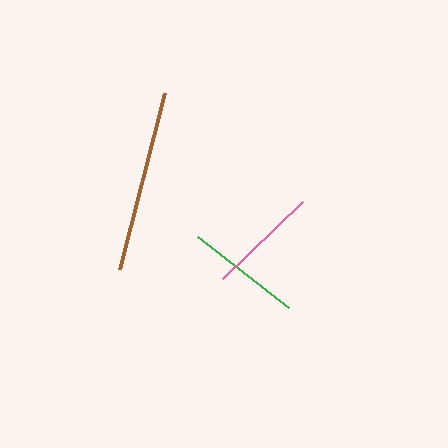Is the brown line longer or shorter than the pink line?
The brown line is longer than the pink line.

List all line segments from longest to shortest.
From longest to shortest: brown, green, pink.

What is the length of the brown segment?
The brown segment is approximately 181 pixels long.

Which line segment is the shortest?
The pink line is the shortest at approximately 111 pixels.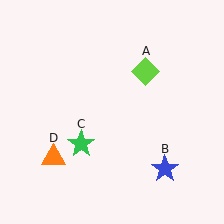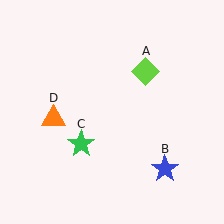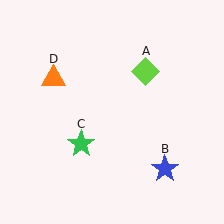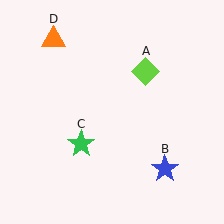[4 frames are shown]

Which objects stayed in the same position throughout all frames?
Lime diamond (object A) and blue star (object B) and green star (object C) remained stationary.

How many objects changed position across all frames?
1 object changed position: orange triangle (object D).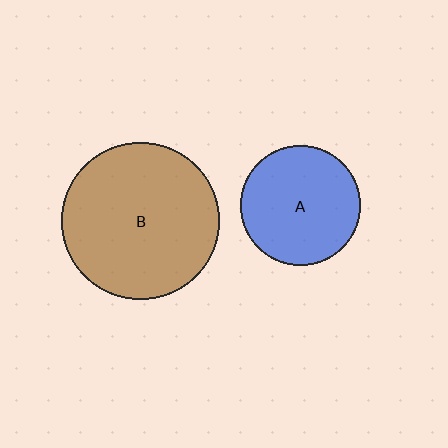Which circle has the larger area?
Circle B (brown).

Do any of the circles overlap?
No, none of the circles overlap.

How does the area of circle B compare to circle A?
Approximately 1.7 times.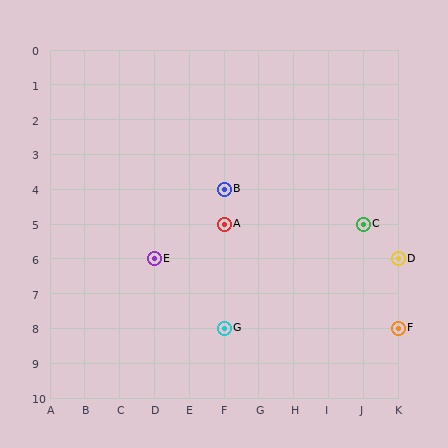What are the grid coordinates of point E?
Point E is at grid coordinates (D, 6).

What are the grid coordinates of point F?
Point F is at grid coordinates (K, 8).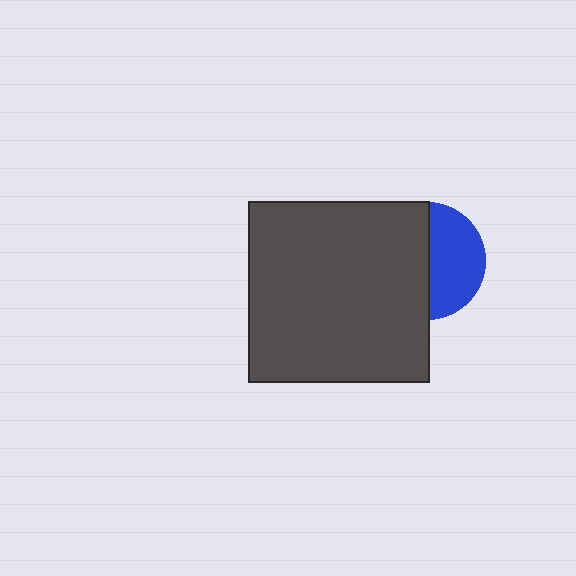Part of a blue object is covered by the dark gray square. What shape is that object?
It is a circle.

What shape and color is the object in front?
The object in front is a dark gray square.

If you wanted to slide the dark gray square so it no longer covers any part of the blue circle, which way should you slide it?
Slide it left — that is the most direct way to separate the two shapes.